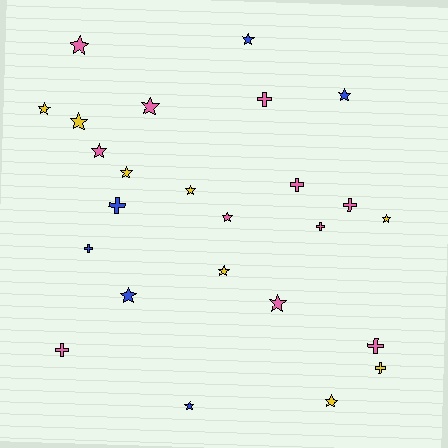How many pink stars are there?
There are 5 pink stars.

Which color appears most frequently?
Pink, with 11 objects.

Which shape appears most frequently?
Star, with 16 objects.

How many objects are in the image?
There are 25 objects.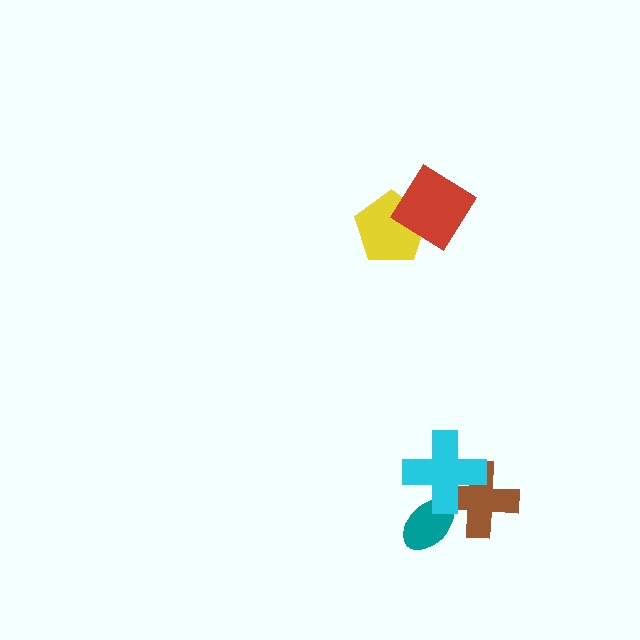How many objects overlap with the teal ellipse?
2 objects overlap with the teal ellipse.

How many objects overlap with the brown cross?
2 objects overlap with the brown cross.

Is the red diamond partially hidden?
No, no other shape covers it.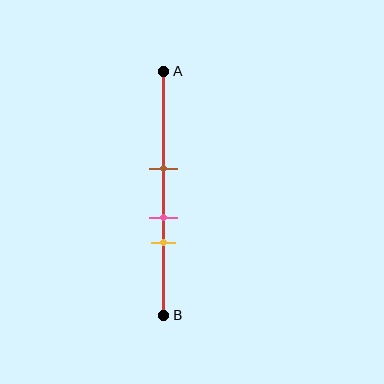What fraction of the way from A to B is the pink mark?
The pink mark is approximately 60% (0.6) of the way from A to B.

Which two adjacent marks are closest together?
The pink and yellow marks are the closest adjacent pair.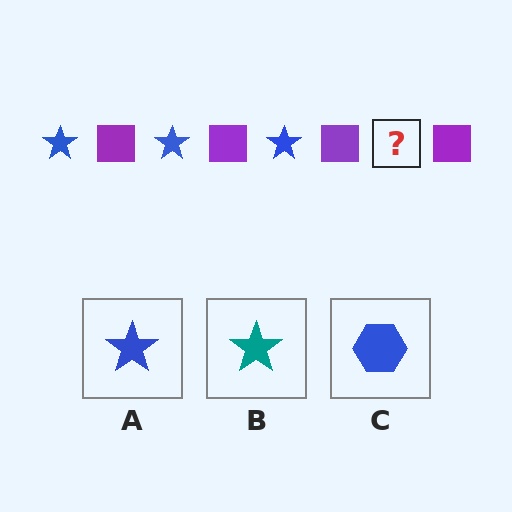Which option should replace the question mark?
Option A.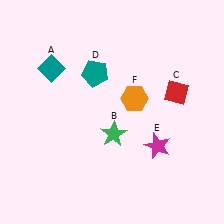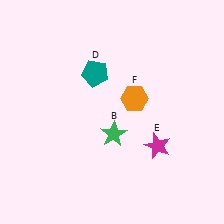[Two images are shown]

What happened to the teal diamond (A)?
The teal diamond (A) was removed in Image 2. It was in the top-left area of Image 1.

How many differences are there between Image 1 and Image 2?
There are 2 differences between the two images.